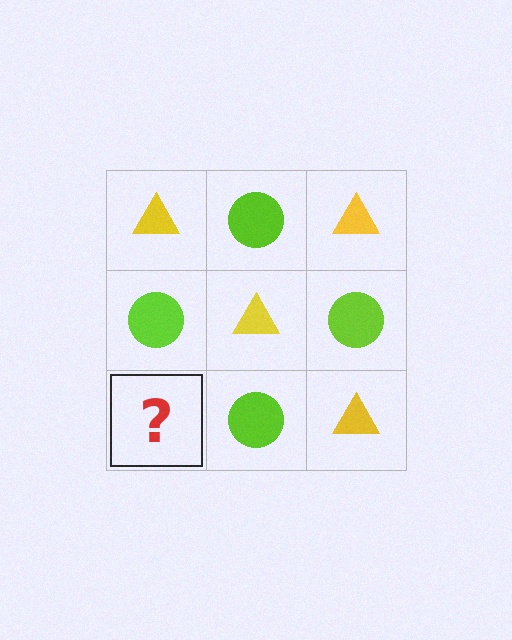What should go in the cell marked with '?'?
The missing cell should contain a yellow triangle.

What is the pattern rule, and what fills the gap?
The rule is that it alternates yellow triangle and lime circle in a checkerboard pattern. The gap should be filled with a yellow triangle.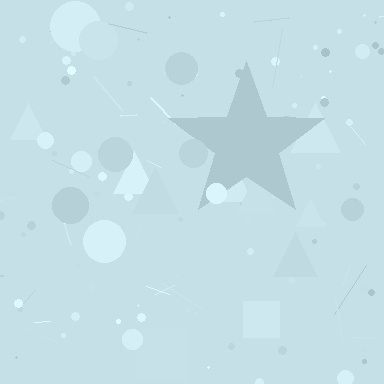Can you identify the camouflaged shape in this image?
The camouflaged shape is a star.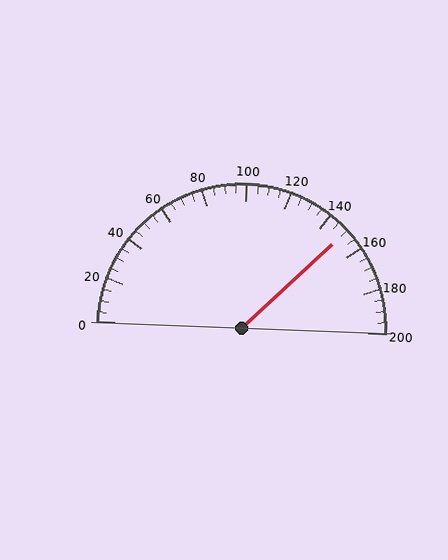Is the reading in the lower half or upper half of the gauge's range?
The reading is in the upper half of the range (0 to 200).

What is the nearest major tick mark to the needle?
The nearest major tick mark is 160.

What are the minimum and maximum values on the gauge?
The gauge ranges from 0 to 200.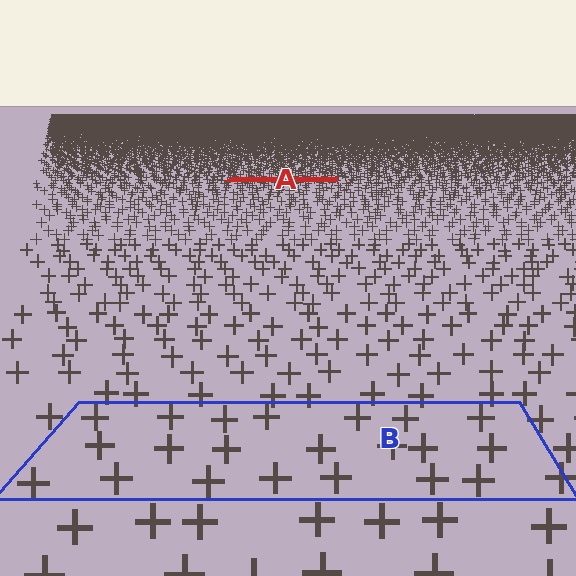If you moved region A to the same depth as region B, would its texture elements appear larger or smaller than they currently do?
They would appear larger. At a closer depth, the same texture elements are projected at a bigger on-screen size.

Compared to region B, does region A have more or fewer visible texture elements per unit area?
Region A has more texture elements per unit area — they are packed more densely because it is farther away.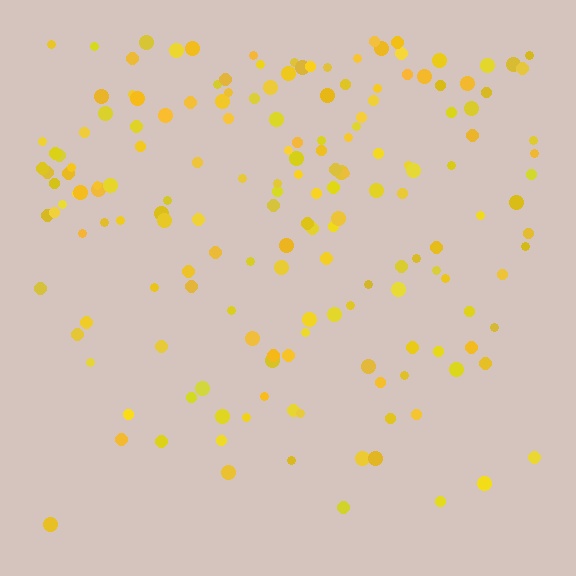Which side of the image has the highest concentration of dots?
The top.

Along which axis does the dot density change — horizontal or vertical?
Vertical.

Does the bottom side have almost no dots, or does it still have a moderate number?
Still a moderate number, just noticeably fewer than the top.